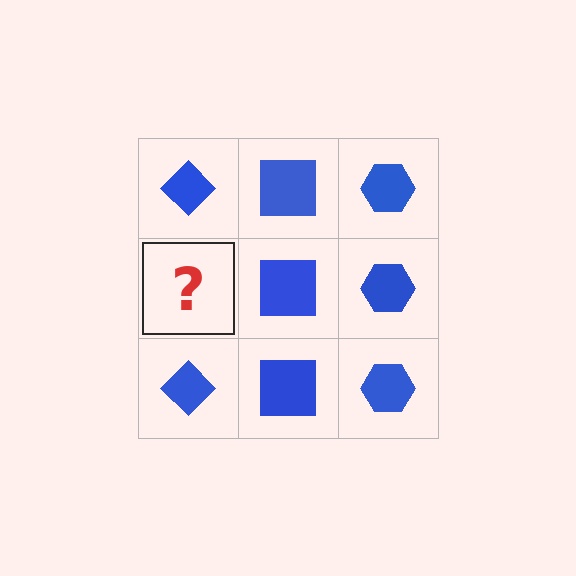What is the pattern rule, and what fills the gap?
The rule is that each column has a consistent shape. The gap should be filled with a blue diamond.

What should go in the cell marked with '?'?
The missing cell should contain a blue diamond.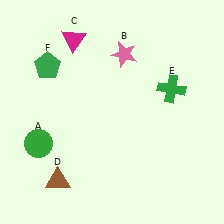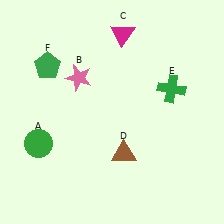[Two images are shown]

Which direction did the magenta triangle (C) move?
The magenta triangle (C) moved right.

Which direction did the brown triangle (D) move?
The brown triangle (D) moved right.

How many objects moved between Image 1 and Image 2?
3 objects moved between the two images.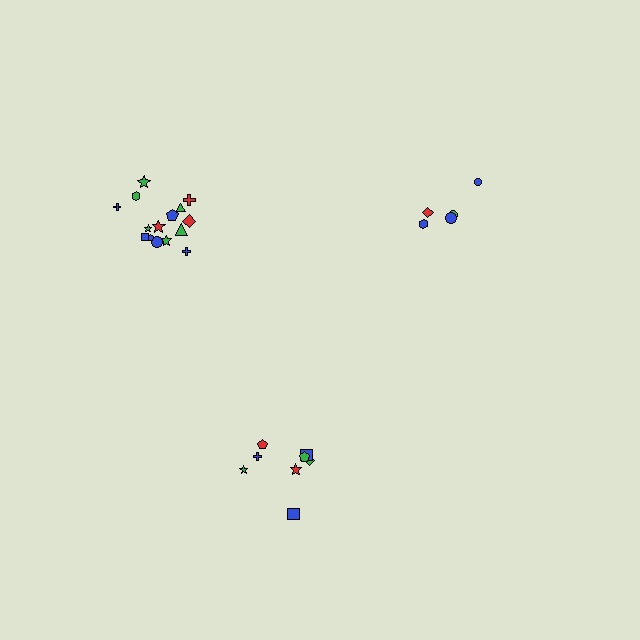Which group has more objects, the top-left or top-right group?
The top-left group.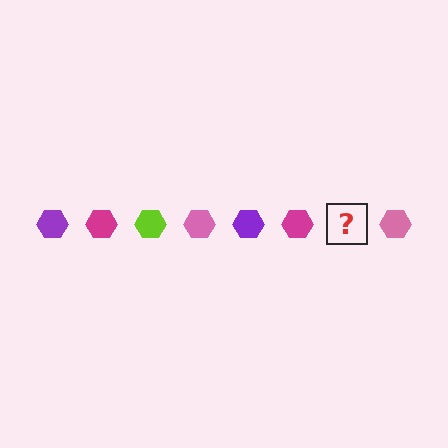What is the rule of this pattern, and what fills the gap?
The rule is that the pattern cycles through purple, magenta, lime, pink hexagons. The gap should be filled with a lime hexagon.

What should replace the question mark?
The question mark should be replaced with a lime hexagon.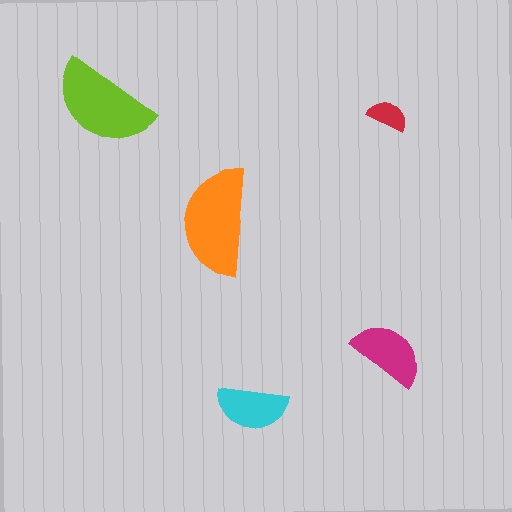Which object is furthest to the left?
The lime semicircle is leftmost.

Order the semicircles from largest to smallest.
the orange one, the lime one, the magenta one, the cyan one, the red one.